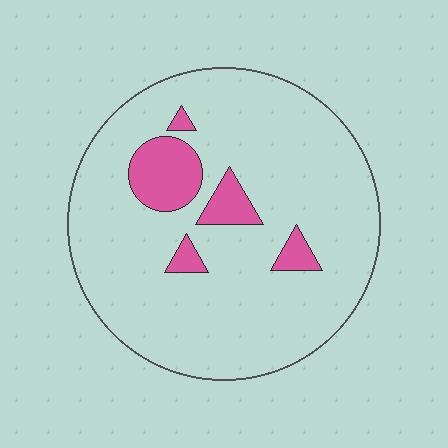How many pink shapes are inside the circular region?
5.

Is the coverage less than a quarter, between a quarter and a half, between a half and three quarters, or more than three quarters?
Less than a quarter.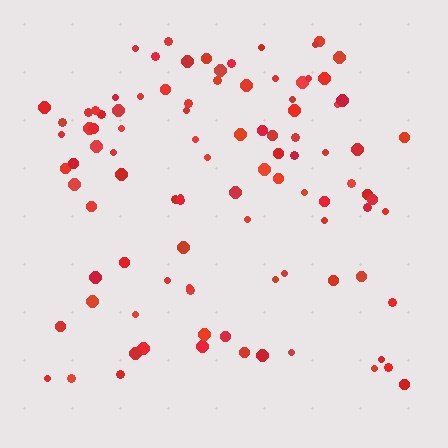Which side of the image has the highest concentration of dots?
The top.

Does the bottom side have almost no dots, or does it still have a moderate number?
Still a moderate number, just noticeably fewer than the top.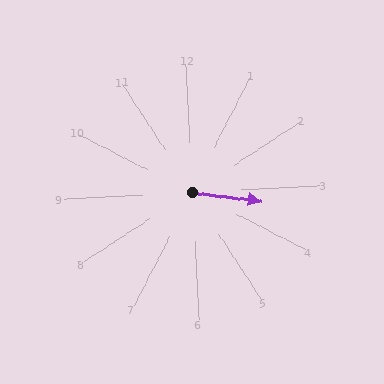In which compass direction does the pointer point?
East.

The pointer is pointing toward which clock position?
Roughly 3 o'clock.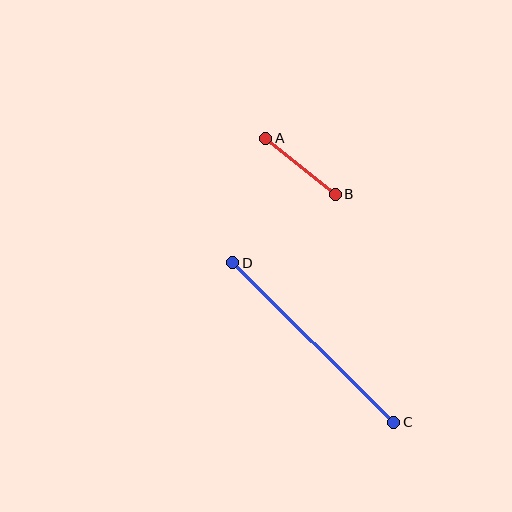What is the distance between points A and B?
The distance is approximately 89 pixels.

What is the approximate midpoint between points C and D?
The midpoint is at approximately (313, 342) pixels.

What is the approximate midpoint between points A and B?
The midpoint is at approximately (301, 166) pixels.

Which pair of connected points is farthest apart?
Points C and D are farthest apart.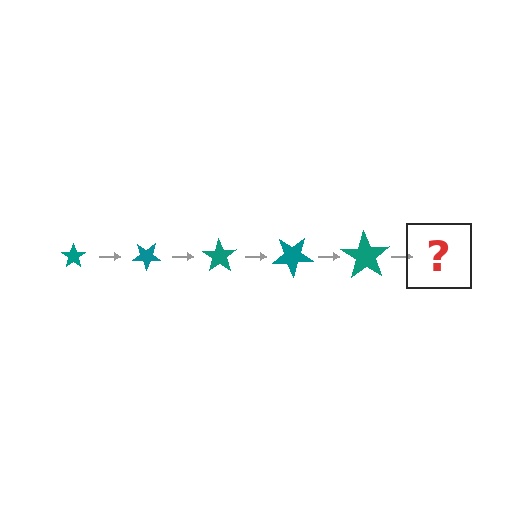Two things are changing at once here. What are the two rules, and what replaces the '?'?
The two rules are that the star grows larger each step and it rotates 35 degrees each step. The '?' should be a star, larger than the previous one and rotated 175 degrees from the start.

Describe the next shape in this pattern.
It should be a star, larger than the previous one and rotated 175 degrees from the start.